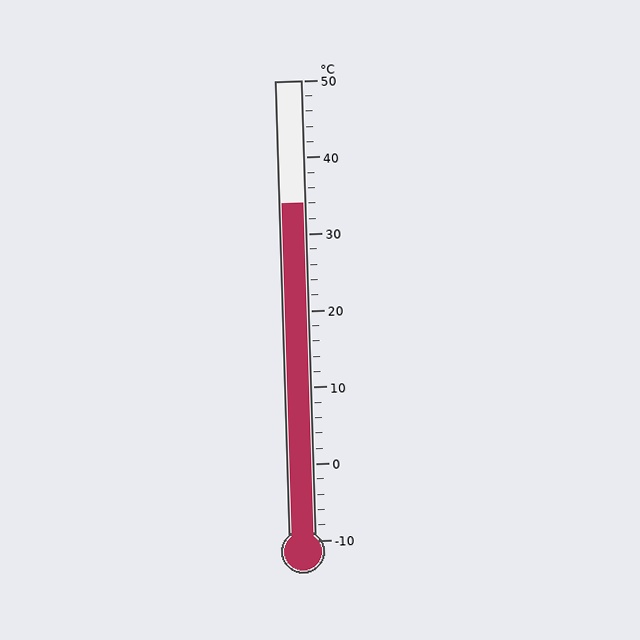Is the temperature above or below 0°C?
The temperature is above 0°C.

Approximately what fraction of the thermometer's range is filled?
The thermometer is filled to approximately 75% of its range.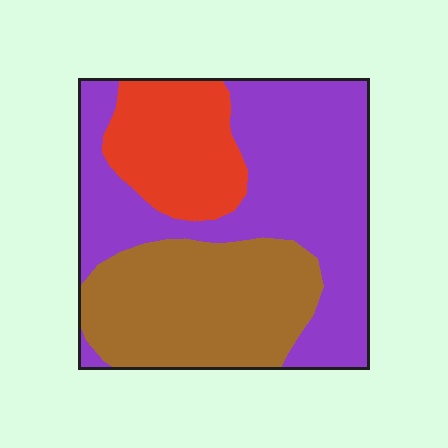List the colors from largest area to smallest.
From largest to smallest: purple, brown, red.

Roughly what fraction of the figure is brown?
Brown takes up about one third (1/3) of the figure.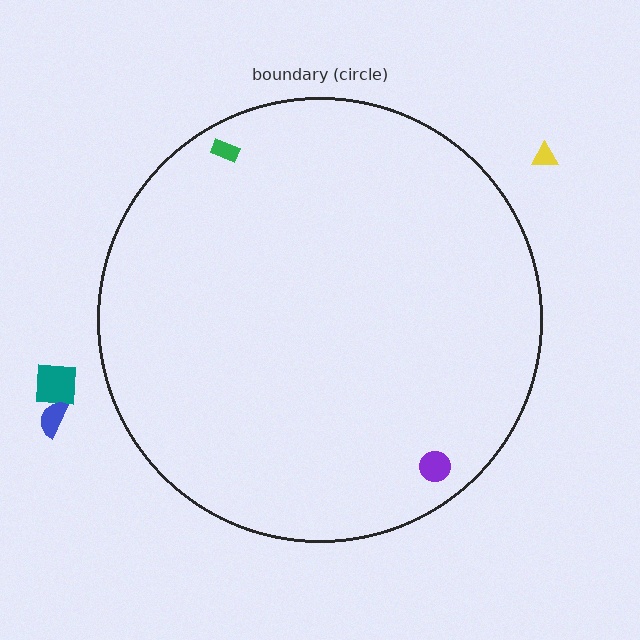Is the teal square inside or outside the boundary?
Outside.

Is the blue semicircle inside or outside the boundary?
Outside.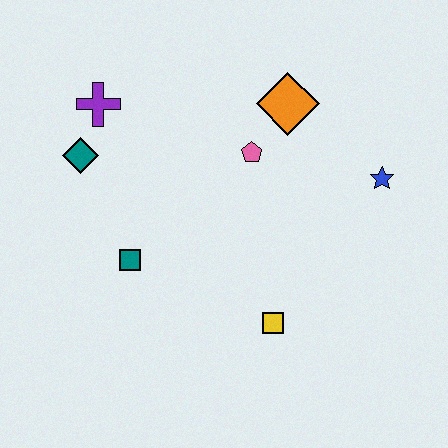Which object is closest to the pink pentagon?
The orange diamond is closest to the pink pentagon.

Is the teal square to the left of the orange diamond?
Yes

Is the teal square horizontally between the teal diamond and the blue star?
Yes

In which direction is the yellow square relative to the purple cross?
The yellow square is below the purple cross.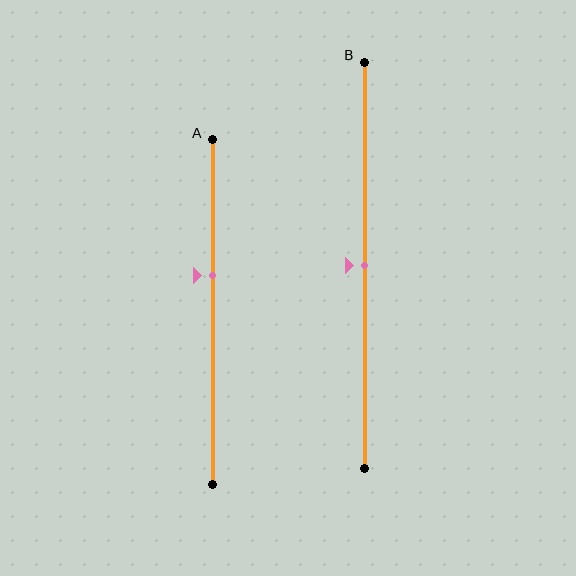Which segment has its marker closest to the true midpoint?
Segment B has its marker closest to the true midpoint.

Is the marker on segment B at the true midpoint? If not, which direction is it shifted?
Yes, the marker on segment B is at the true midpoint.